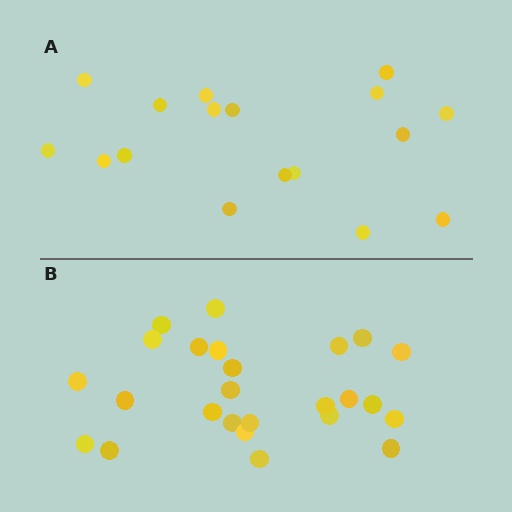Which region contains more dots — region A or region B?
Region B (the bottom region) has more dots.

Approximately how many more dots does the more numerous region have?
Region B has roughly 8 or so more dots than region A.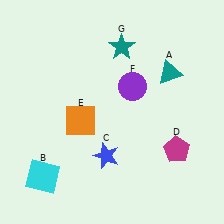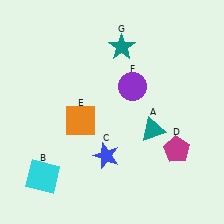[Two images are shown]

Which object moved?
The teal triangle (A) moved down.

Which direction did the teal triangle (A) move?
The teal triangle (A) moved down.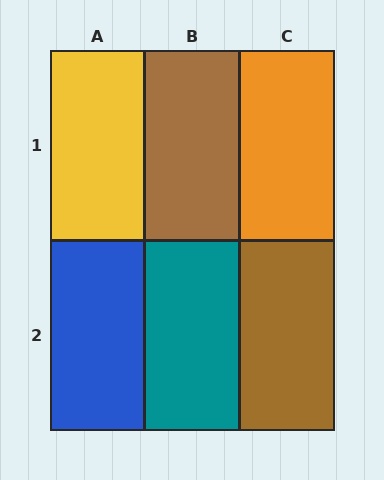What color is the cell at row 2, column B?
Teal.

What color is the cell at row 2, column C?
Brown.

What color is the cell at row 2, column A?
Blue.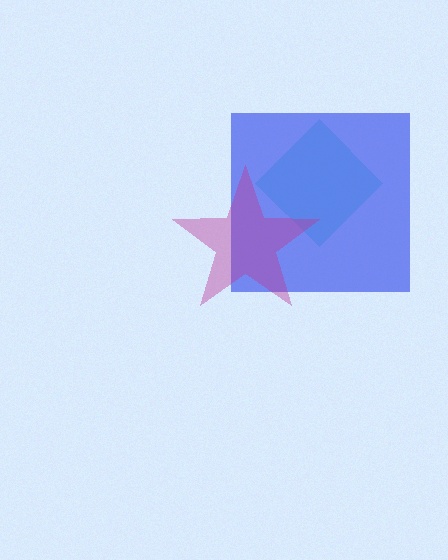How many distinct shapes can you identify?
There are 3 distinct shapes: a cyan diamond, a blue square, a magenta star.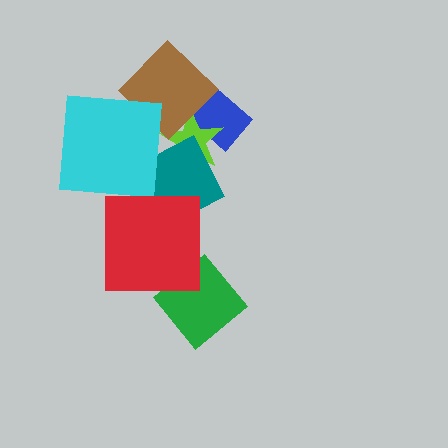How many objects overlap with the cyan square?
2 objects overlap with the cyan square.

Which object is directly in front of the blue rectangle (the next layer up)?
The lime star is directly in front of the blue rectangle.